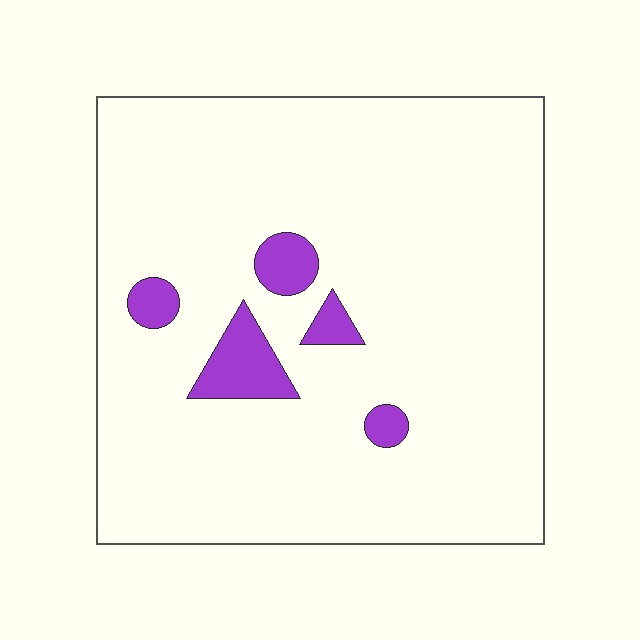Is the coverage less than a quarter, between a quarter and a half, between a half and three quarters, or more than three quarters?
Less than a quarter.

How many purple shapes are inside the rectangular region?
5.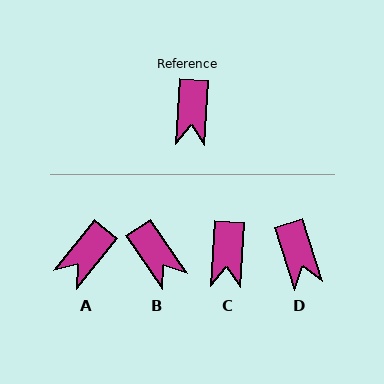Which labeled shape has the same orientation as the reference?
C.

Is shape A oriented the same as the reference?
No, it is off by about 35 degrees.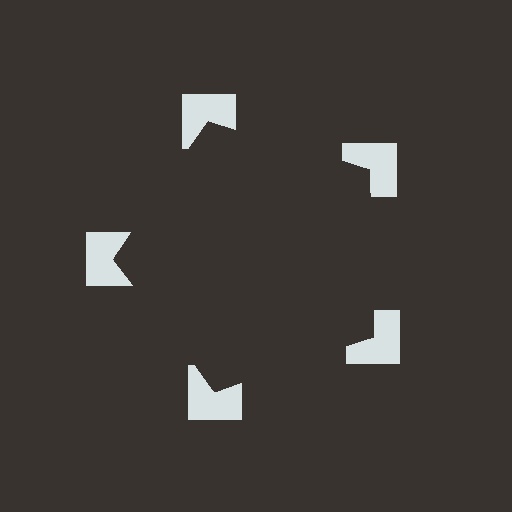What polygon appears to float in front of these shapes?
An illusory pentagon — its edges are inferred from the aligned wedge cuts in the notched squares, not physically drawn.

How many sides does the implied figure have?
5 sides.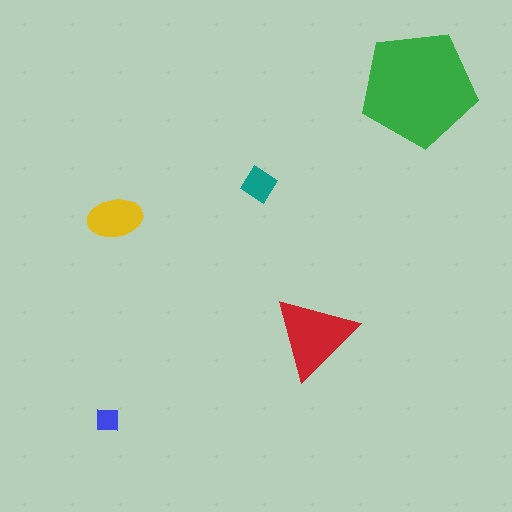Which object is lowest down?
The blue square is bottommost.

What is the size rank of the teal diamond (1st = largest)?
4th.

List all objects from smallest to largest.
The blue square, the teal diamond, the yellow ellipse, the red triangle, the green pentagon.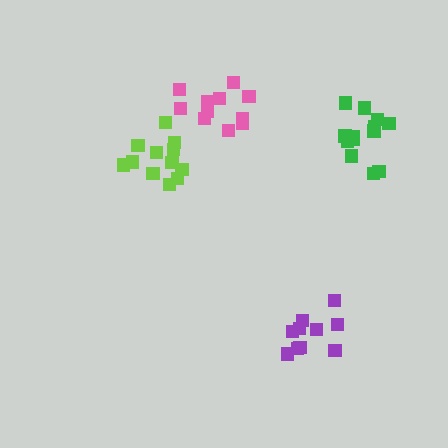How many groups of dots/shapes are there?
There are 4 groups.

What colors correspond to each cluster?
The clusters are colored: green, purple, lime, pink.